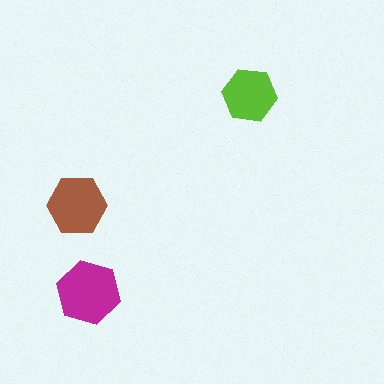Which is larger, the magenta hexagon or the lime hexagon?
The magenta one.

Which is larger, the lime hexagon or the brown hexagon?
The brown one.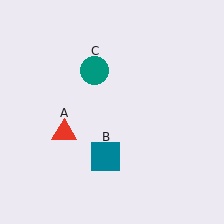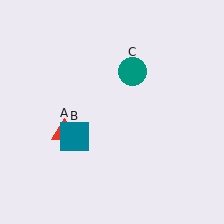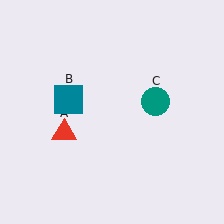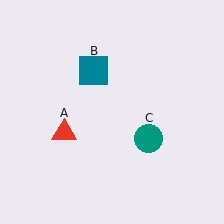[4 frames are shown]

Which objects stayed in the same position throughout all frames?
Red triangle (object A) remained stationary.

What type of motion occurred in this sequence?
The teal square (object B), teal circle (object C) rotated clockwise around the center of the scene.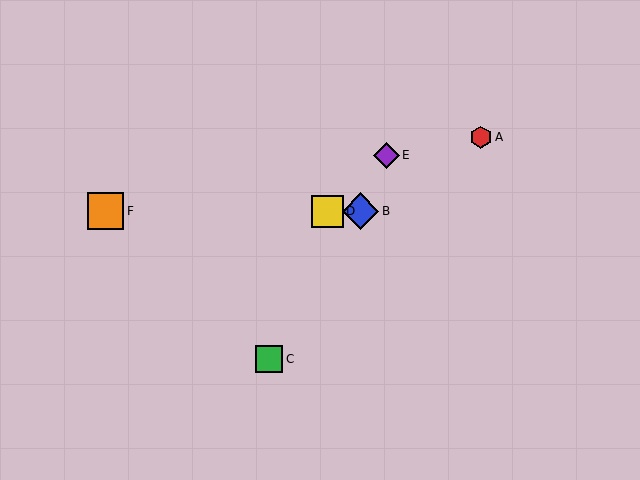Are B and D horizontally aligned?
Yes, both are at y≈211.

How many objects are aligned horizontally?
3 objects (B, D, F) are aligned horizontally.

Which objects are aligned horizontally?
Objects B, D, F are aligned horizontally.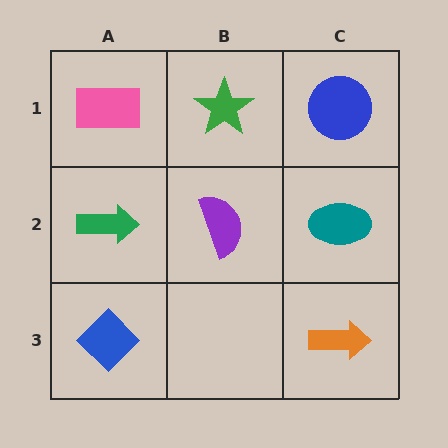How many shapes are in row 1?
3 shapes.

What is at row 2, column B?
A purple semicircle.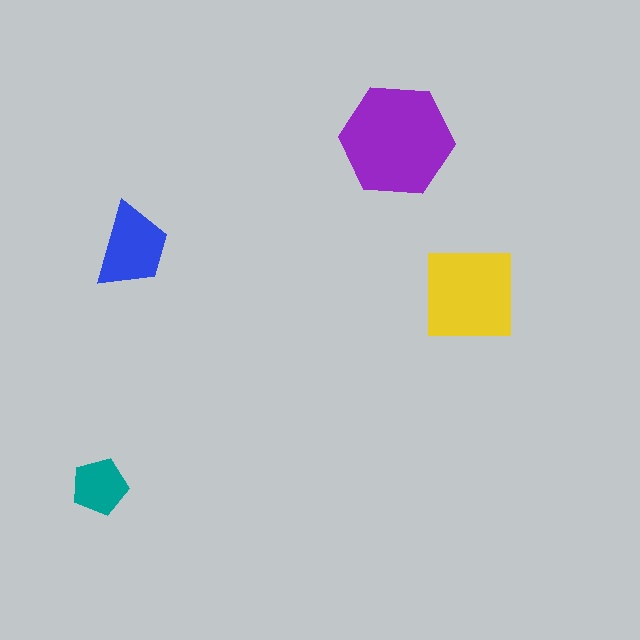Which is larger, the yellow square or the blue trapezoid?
The yellow square.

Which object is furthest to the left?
The teal pentagon is leftmost.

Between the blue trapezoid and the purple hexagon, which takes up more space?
The purple hexagon.